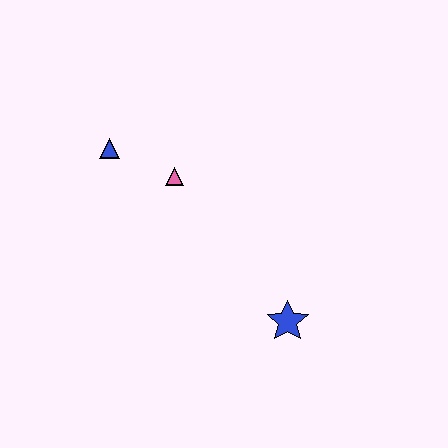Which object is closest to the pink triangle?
The blue triangle is closest to the pink triangle.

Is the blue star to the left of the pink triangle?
No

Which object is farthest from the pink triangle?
The blue star is farthest from the pink triangle.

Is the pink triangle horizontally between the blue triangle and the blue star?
Yes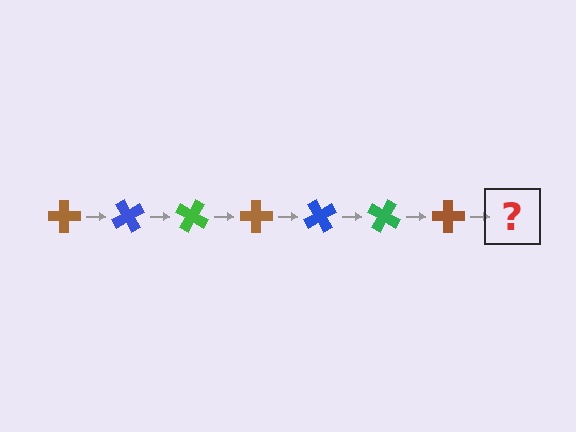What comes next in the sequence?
The next element should be a blue cross, rotated 420 degrees from the start.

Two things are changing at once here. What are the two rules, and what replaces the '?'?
The two rules are that it rotates 60 degrees each step and the color cycles through brown, blue, and green. The '?' should be a blue cross, rotated 420 degrees from the start.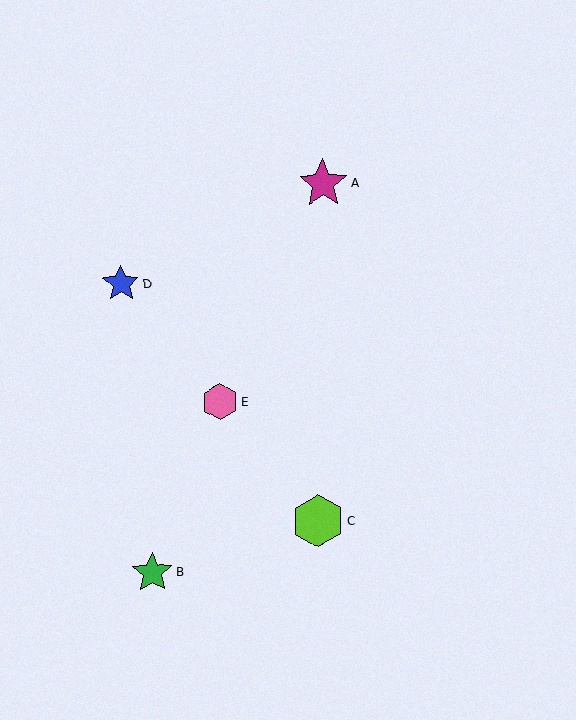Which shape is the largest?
The lime hexagon (labeled C) is the largest.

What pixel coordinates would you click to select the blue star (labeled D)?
Click at (121, 284) to select the blue star D.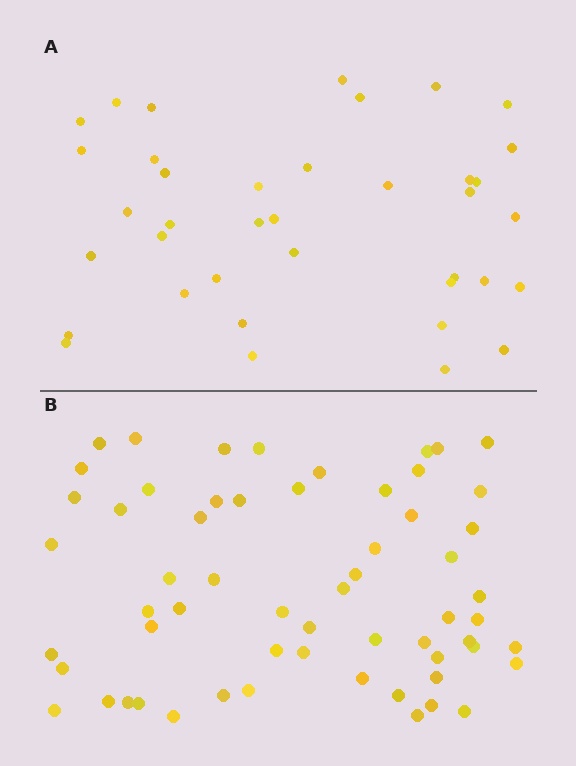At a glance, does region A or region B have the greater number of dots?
Region B (the bottom region) has more dots.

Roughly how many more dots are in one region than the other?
Region B has approximately 20 more dots than region A.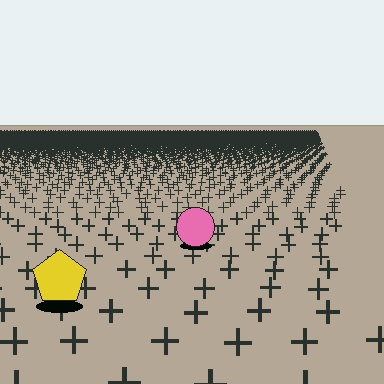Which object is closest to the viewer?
The yellow pentagon is closest. The texture marks near it are larger and more spread out.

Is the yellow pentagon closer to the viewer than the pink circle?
Yes. The yellow pentagon is closer — you can tell from the texture gradient: the ground texture is coarser near it.